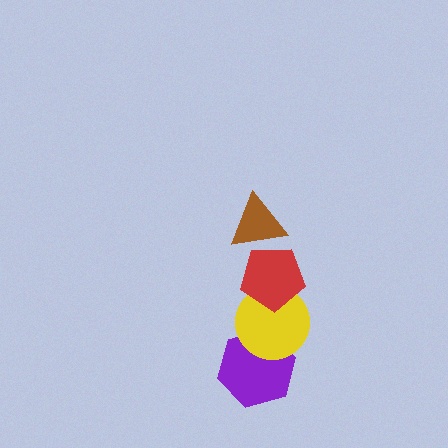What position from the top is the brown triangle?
The brown triangle is 1st from the top.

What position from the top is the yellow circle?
The yellow circle is 3rd from the top.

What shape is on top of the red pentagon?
The brown triangle is on top of the red pentagon.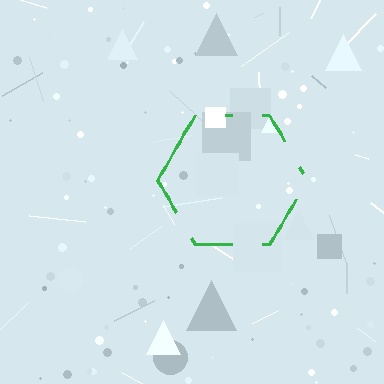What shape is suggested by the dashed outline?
The dashed outline suggests a hexagon.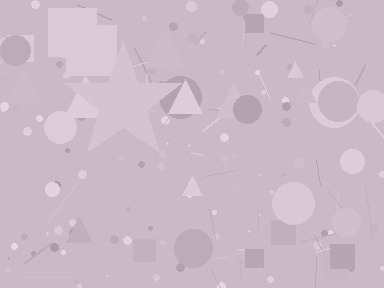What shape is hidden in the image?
A star is hidden in the image.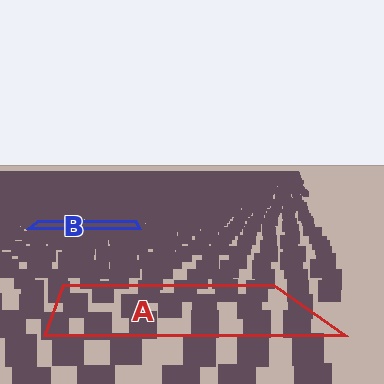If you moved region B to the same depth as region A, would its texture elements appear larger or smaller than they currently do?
They would appear larger. At a closer depth, the same texture elements are projected at a bigger on-screen size.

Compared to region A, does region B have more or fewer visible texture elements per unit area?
Region B has more texture elements per unit area — they are packed more densely because it is farther away.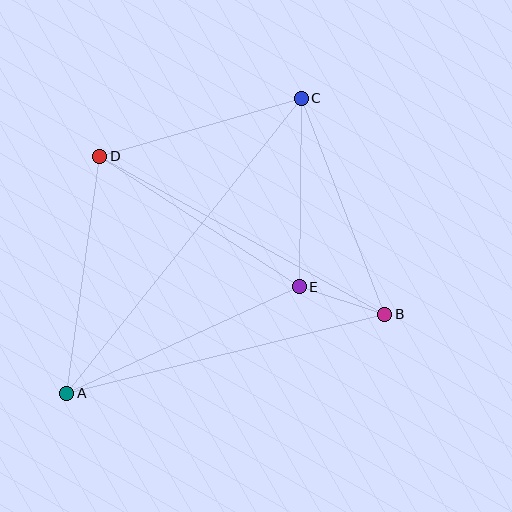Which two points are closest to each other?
Points B and E are closest to each other.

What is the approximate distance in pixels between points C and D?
The distance between C and D is approximately 210 pixels.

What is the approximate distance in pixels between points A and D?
The distance between A and D is approximately 240 pixels.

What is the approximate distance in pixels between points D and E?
The distance between D and E is approximately 238 pixels.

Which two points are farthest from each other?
Points A and C are farthest from each other.